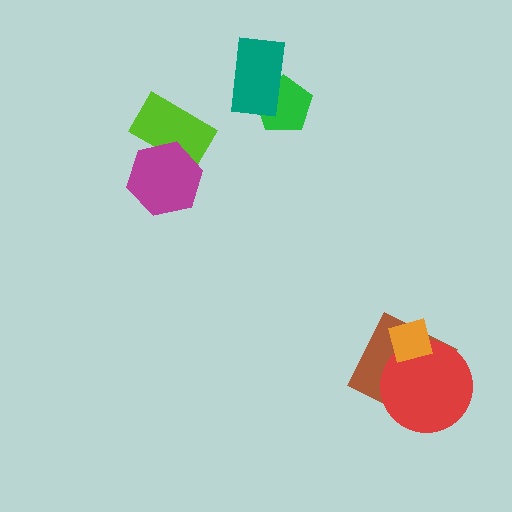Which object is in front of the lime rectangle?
The magenta hexagon is in front of the lime rectangle.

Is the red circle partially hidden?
Yes, it is partially covered by another shape.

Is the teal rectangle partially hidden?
No, no other shape covers it.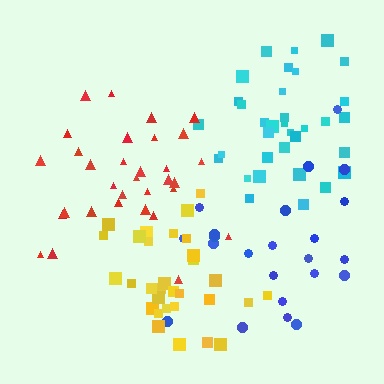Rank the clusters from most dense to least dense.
cyan, yellow, red, blue.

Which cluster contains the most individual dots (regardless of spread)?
Cyan (35).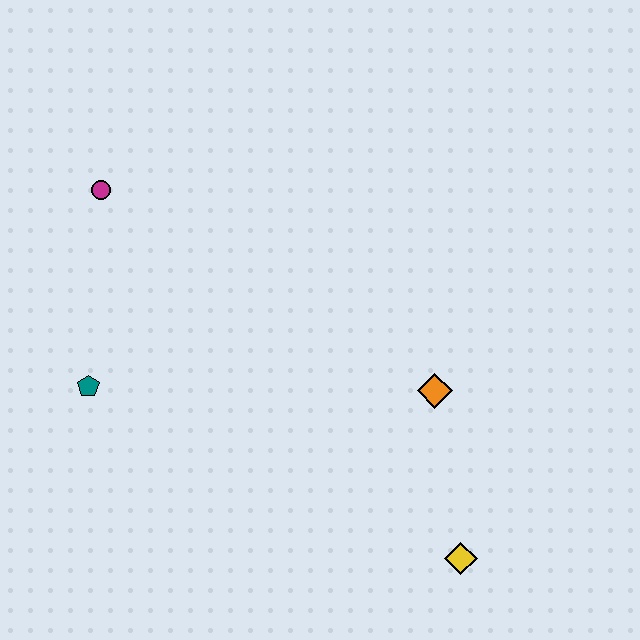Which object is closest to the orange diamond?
The yellow diamond is closest to the orange diamond.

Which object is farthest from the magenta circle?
The yellow diamond is farthest from the magenta circle.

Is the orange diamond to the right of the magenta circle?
Yes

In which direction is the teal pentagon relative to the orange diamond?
The teal pentagon is to the left of the orange diamond.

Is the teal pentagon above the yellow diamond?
Yes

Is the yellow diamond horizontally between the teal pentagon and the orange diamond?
No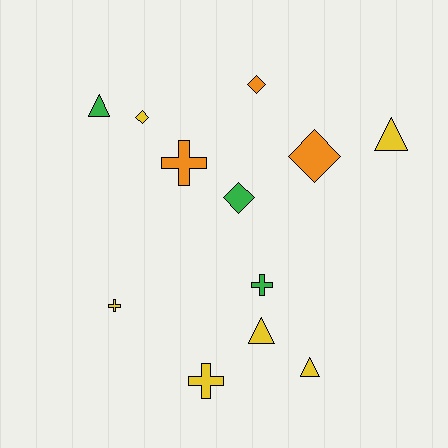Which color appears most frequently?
Yellow, with 6 objects.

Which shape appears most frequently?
Cross, with 4 objects.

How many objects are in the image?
There are 12 objects.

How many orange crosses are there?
There is 1 orange cross.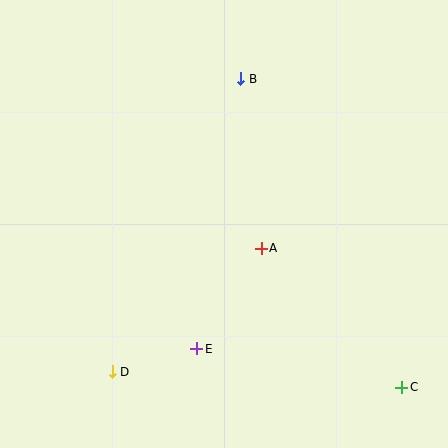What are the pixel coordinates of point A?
Point A is at (261, 248).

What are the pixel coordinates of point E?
Point E is at (197, 349).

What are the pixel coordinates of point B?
Point B is at (241, 79).